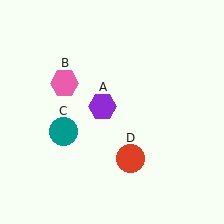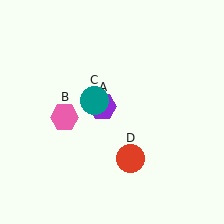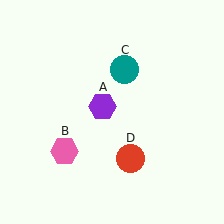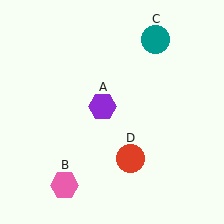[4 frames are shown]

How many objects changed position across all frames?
2 objects changed position: pink hexagon (object B), teal circle (object C).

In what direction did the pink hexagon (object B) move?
The pink hexagon (object B) moved down.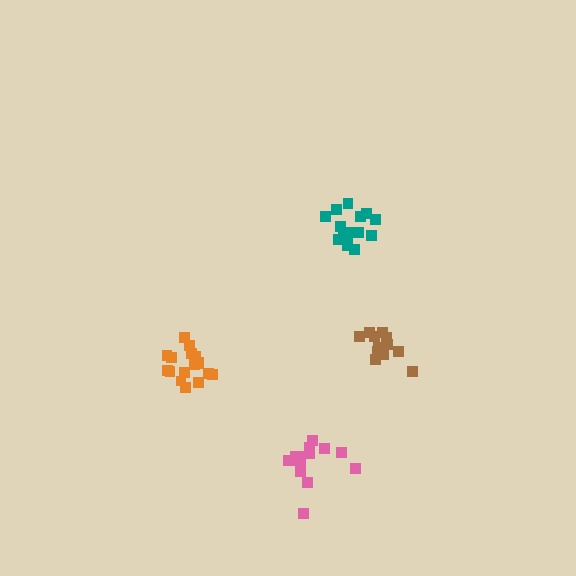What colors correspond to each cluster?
The clusters are colored: teal, pink, orange, brown.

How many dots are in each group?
Group 1: 16 dots, Group 2: 14 dots, Group 3: 17 dots, Group 4: 15 dots (62 total).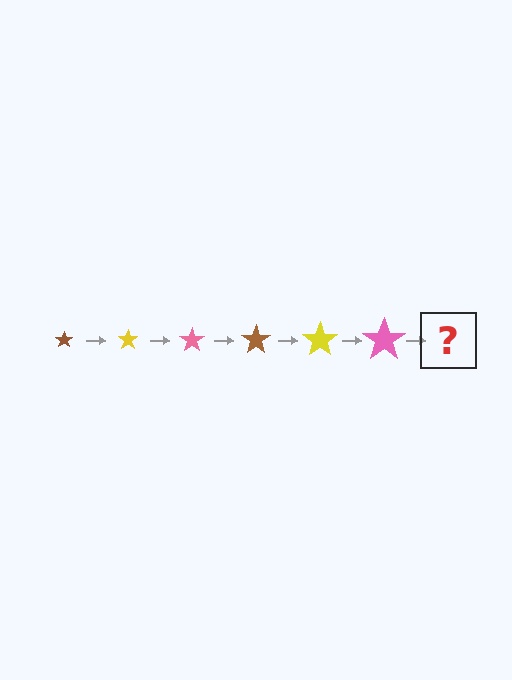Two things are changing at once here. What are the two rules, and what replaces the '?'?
The two rules are that the star grows larger each step and the color cycles through brown, yellow, and pink. The '?' should be a brown star, larger than the previous one.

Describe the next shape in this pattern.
It should be a brown star, larger than the previous one.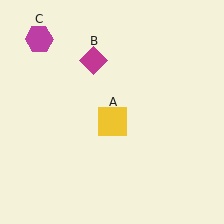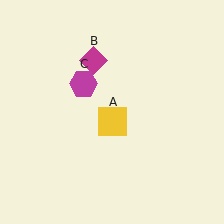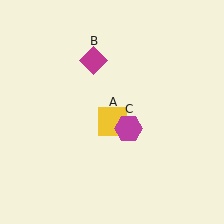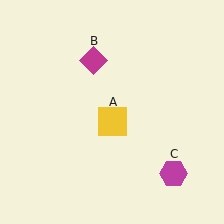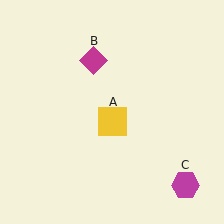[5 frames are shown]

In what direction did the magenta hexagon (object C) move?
The magenta hexagon (object C) moved down and to the right.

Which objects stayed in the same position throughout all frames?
Yellow square (object A) and magenta diamond (object B) remained stationary.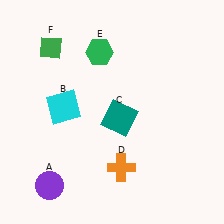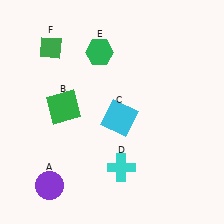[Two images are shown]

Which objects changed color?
B changed from cyan to green. C changed from teal to cyan. D changed from orange to cyan.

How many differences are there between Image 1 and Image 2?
There are 3 differences between the two images.